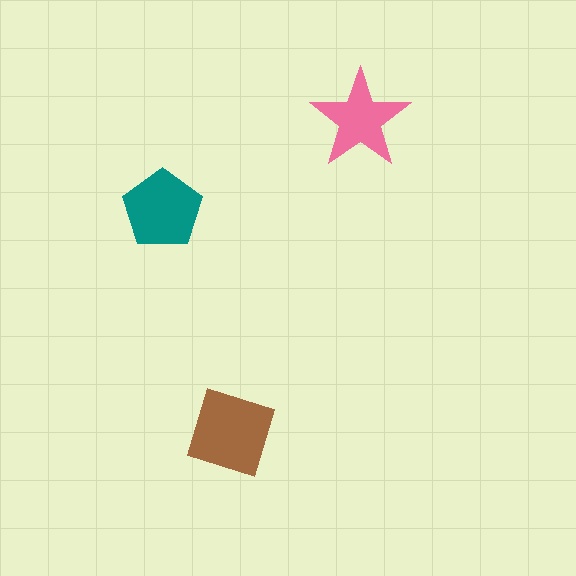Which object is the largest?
The brown square.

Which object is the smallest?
The pink star.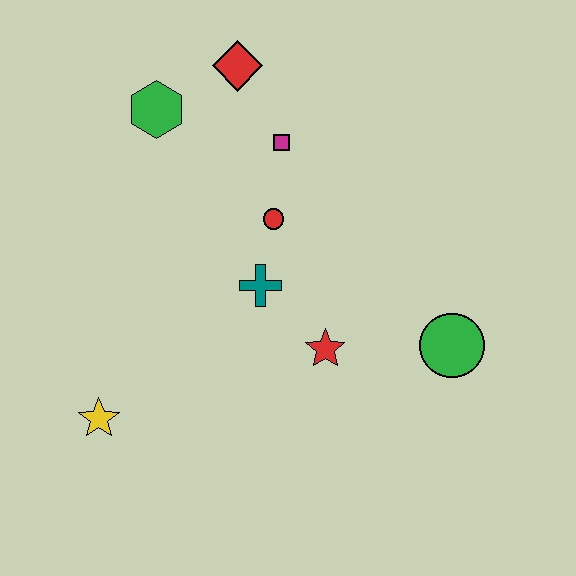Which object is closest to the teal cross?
The red circle is closest to the teal cross.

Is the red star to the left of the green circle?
Yes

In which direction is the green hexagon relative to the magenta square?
The green hexagon is to the left of the magenta square.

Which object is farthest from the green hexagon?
The green circle is farthest from the green hexagon.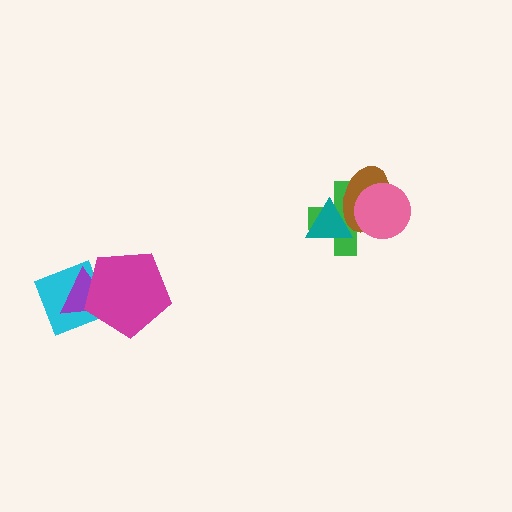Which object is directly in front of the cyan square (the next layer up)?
The purple triangle is directly in front of the cyan square.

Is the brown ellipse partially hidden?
Yes, it is partially covered by another shape.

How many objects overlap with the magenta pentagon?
2 objects overlap with the magenta pentagon.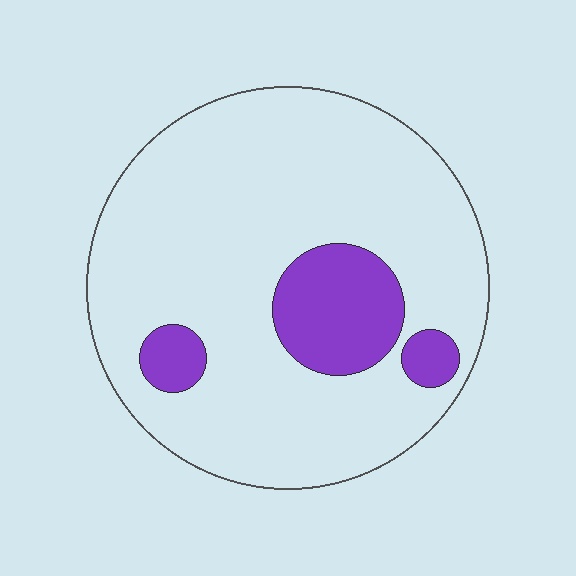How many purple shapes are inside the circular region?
3.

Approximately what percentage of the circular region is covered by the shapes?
Approximately 15%.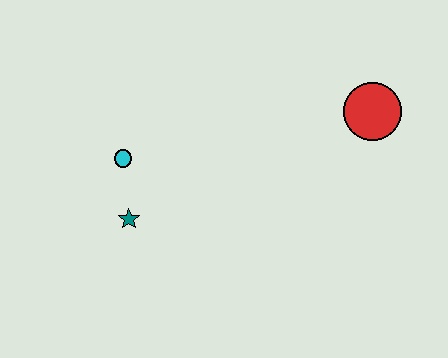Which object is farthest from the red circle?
The teal star is farthest from the red circle.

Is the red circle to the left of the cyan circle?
No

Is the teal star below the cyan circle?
Yes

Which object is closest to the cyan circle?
The teal star is closest to the cyan circle.